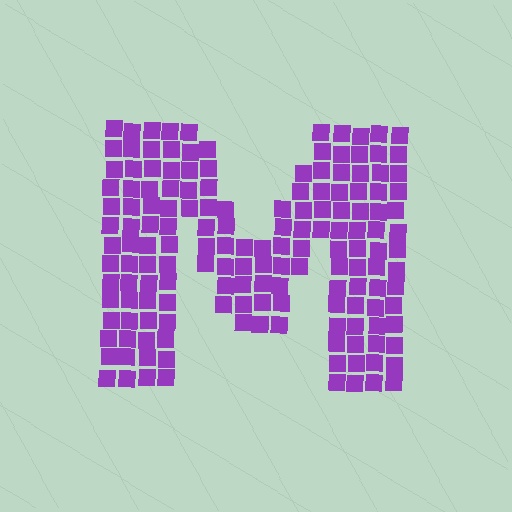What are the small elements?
The small elements are squares.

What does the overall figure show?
The overall figure shows the letter M.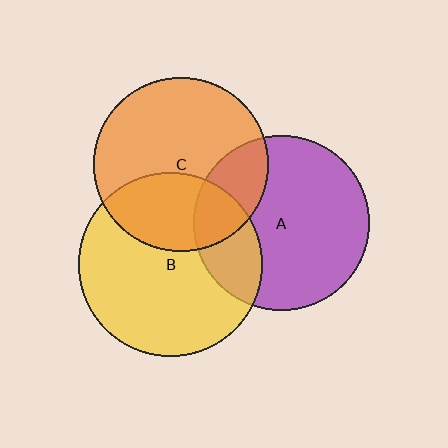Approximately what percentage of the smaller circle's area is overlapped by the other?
Approximately 35%.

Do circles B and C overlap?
Yes.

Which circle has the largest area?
Circle B (yellow).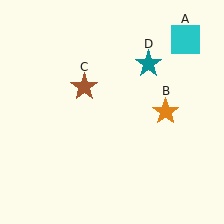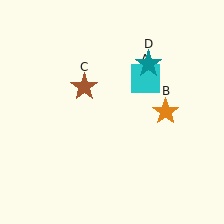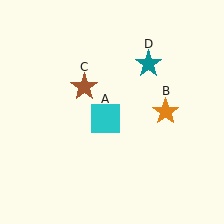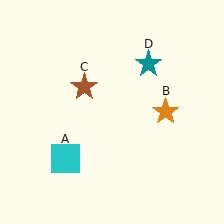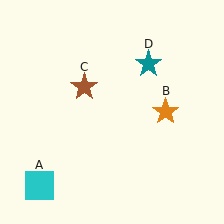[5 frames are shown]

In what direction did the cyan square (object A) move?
The cyan square (object A) moved down and to the left.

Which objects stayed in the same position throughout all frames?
Orange star (object B) and brown star (object C) and teal star (object D) remained stationary.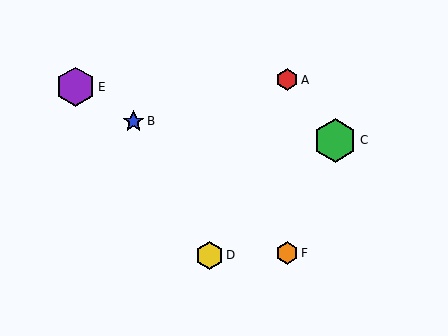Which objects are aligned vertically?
Objects A, F are aligned vertically.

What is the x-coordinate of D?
Object D is at x≈209.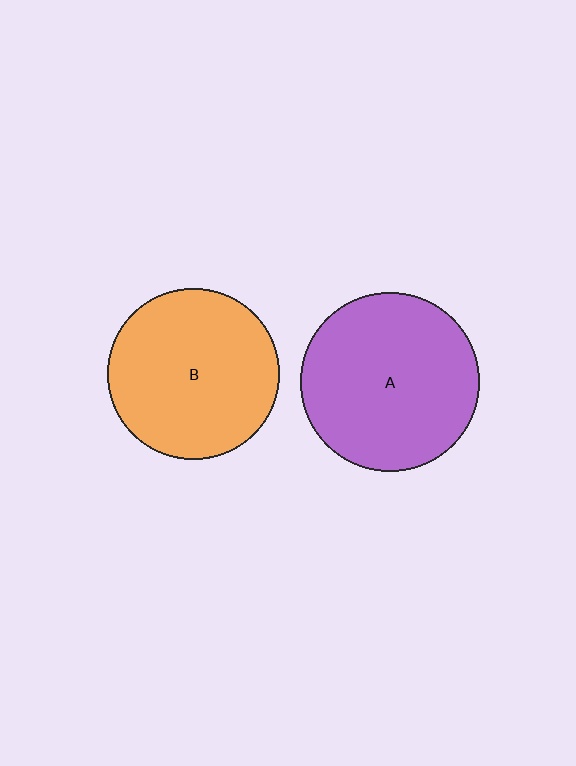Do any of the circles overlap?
No, none of the circles overlap.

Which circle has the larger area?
Circle A (purple).